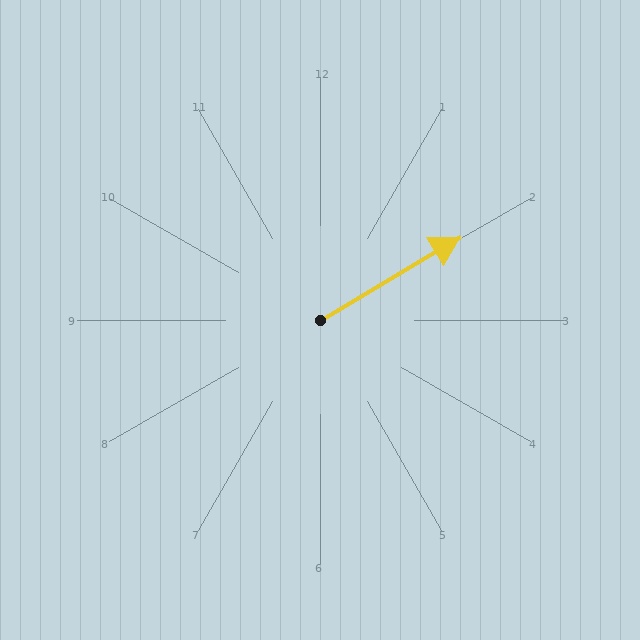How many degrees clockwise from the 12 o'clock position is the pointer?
Approximately 59 degrees.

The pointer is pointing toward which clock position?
Roughly 2 o'clock.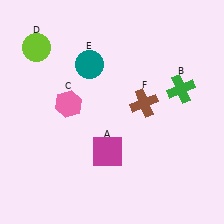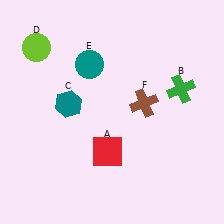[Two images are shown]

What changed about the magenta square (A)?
In Image 1, A is magenta. In Image 2, it changed to red.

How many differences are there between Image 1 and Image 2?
There are 2 differences between the two images.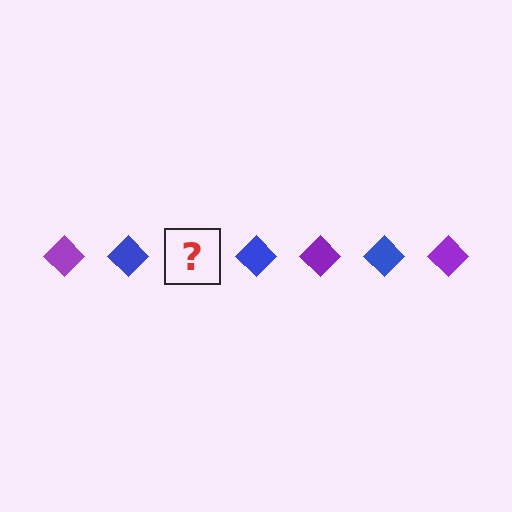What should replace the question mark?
The question mark should be replaced with a purple diamond.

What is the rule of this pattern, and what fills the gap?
The rule is that the pattern cycles through purple, blue diamonds. The gap should be filled with a purple diamond.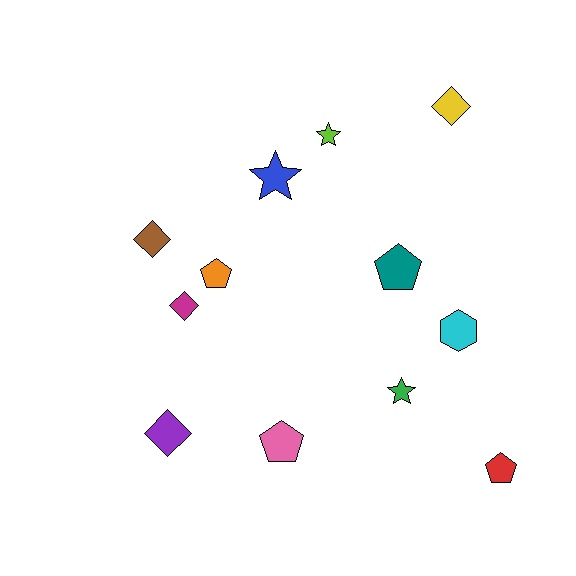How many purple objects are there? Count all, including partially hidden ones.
There is 1 purple object.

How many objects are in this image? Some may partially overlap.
There are 12 objects.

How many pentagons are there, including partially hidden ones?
There are 4 pentagons.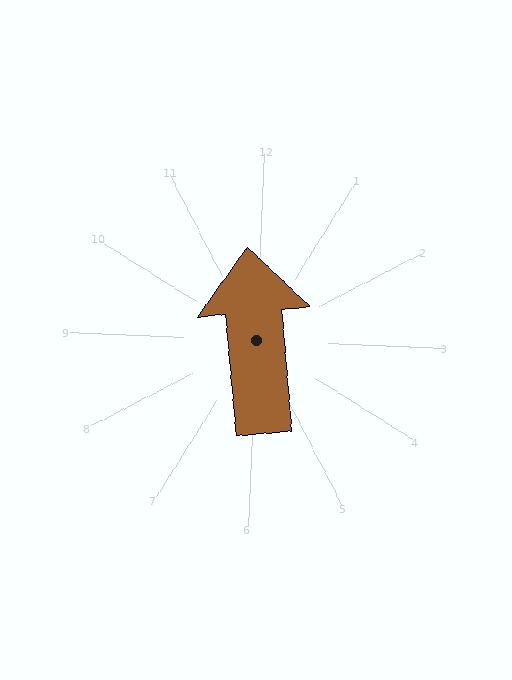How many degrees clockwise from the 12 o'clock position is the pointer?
Approximately 353 degrees.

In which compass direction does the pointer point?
North.